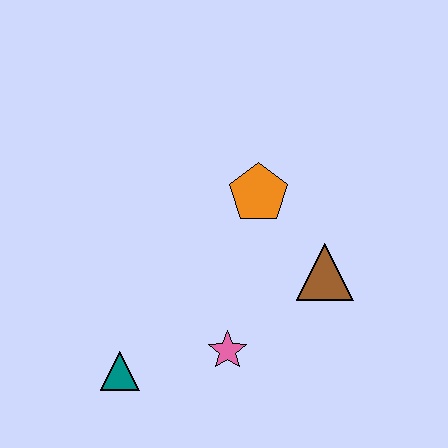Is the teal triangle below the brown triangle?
Yes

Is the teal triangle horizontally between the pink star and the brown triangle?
No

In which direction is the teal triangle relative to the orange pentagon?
The teal triangle is below the orange pentagon.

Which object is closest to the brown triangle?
The orange pentagon is closest to the brown triangle.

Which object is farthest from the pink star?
The orange pentagon is farthest from the pink star.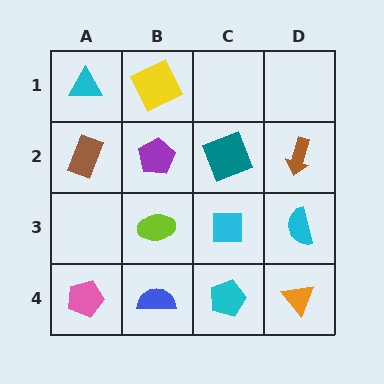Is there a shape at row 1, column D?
No, that cell is empty.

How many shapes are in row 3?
3 shapes.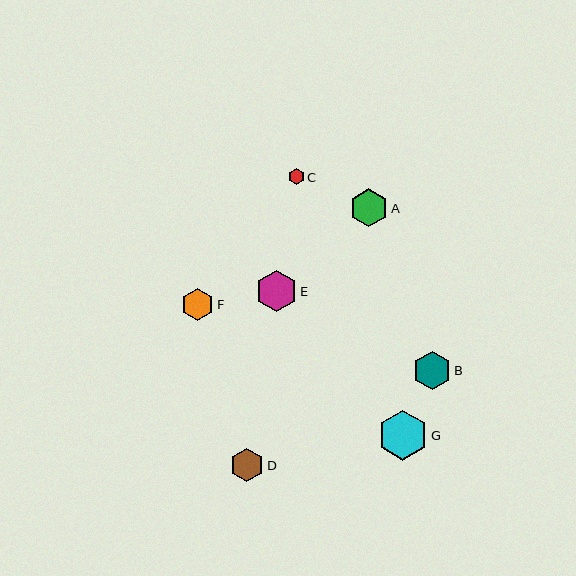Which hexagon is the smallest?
Hexagon C is the smallest with a size of approximately 16 pixels.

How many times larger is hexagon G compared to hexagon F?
Hexagon G is approximately 1.5 times the size of hexagon F.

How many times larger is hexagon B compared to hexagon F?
Hexagon B is approximately 1.2 times the size of hexagon F.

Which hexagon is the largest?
Hexagon G is the largest with a size of approximately 50 pixels.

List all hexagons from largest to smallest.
From largest to smallest: G, E, B, A, D, F, C.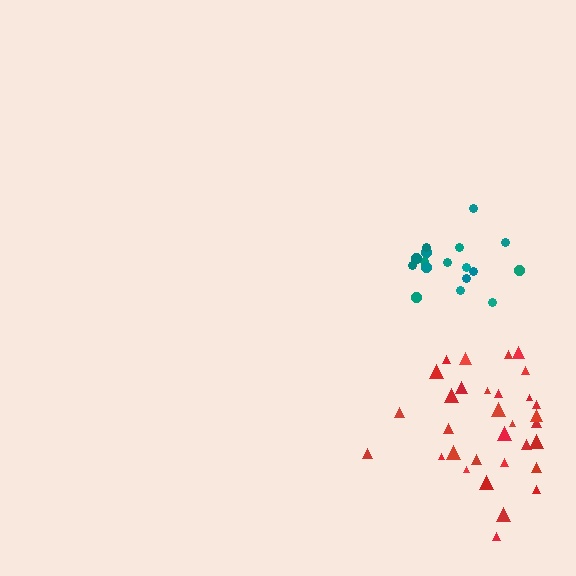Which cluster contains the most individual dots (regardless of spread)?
Red (32).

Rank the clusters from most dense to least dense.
red, teal.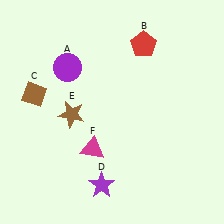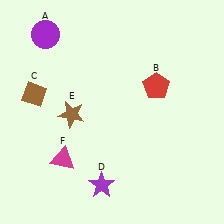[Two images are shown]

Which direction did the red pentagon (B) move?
The red pentagon (B) moved down.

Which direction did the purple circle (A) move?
The purple circle (A) moved up.